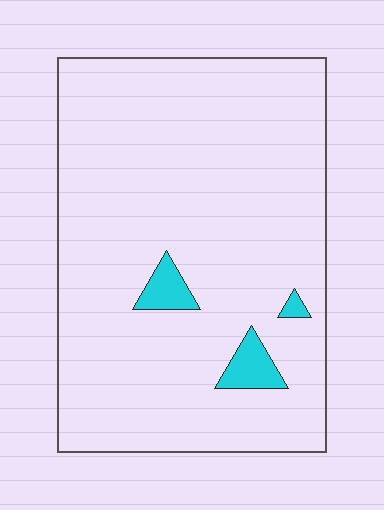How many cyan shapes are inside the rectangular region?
3.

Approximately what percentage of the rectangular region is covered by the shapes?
Approximately 5%.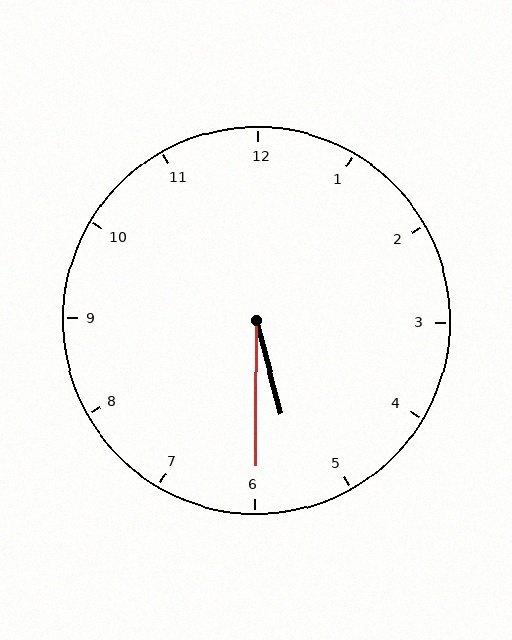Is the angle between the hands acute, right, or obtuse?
It is acute.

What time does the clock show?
5:30.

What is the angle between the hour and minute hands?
Approximately 15 degrees.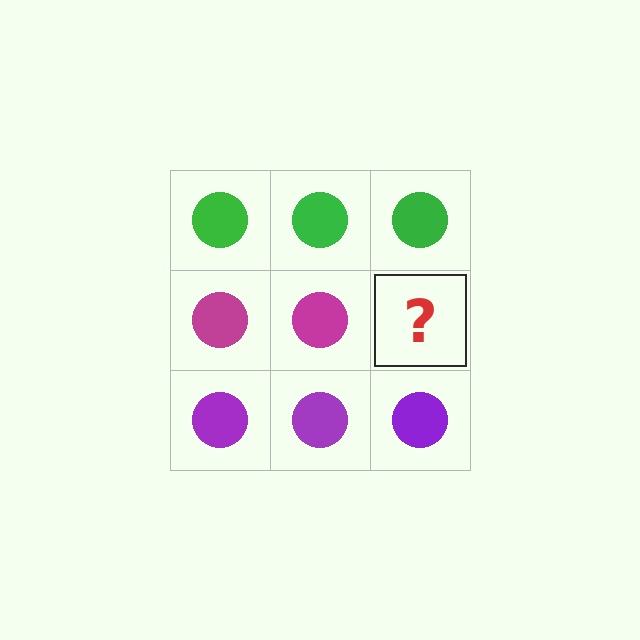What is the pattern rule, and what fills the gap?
The rule is that each row has a consistent color. The gap should be filled with a magenta circle.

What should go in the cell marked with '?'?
The missing cell should contain a magenta circle.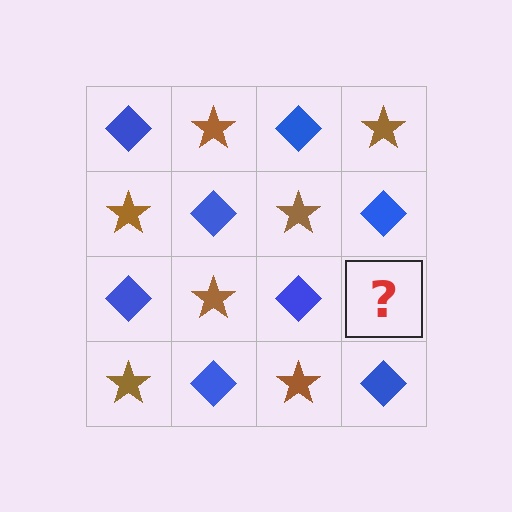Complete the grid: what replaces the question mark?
The question mark should be replaced with a brown star.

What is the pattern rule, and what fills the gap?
The rule is that it alternates blue diamond and brown star in a checkerboard pattern. The gap should be filled with a brown star.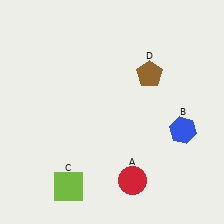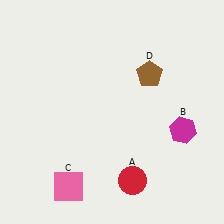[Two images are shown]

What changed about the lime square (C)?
In Image 1, C is lime. In Image 2, it changed to pink.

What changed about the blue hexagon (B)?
In Image 1, B is blue. In Image 2, it changed to magenta.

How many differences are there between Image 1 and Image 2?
There are 2 differences between the two images.